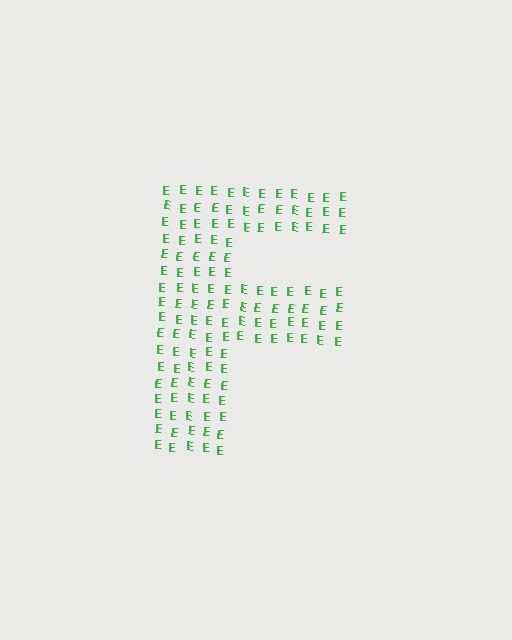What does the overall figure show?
The overall figure shows the letter F.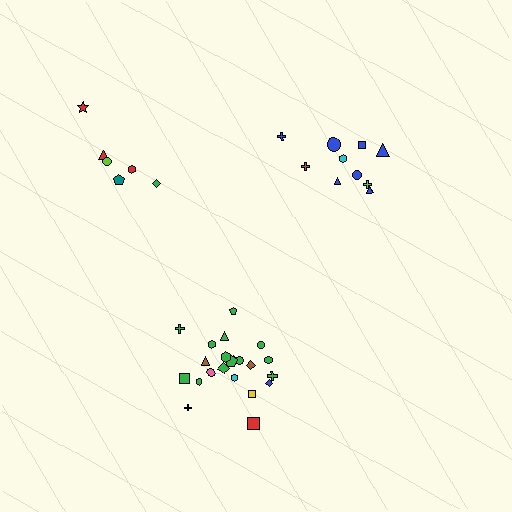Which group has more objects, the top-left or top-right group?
The top-right group.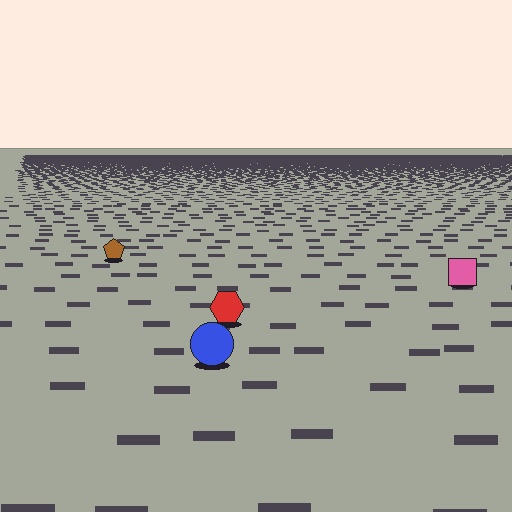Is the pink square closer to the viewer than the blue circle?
No. The blue circle is closer — you can tell from the texture gradient: the ground texture is coarser near it.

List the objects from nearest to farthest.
From nearest to farthest: the blue circle, the red hexagon, the pink square, the brown pentagon.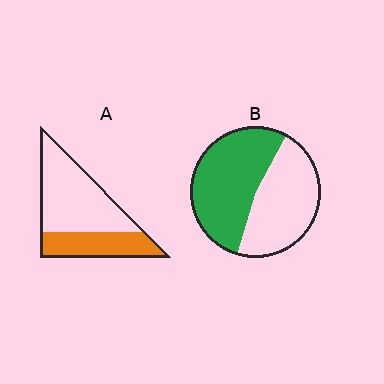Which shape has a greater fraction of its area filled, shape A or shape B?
Shape B.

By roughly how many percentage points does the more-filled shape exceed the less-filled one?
By roughly 20 percentage points (B over A).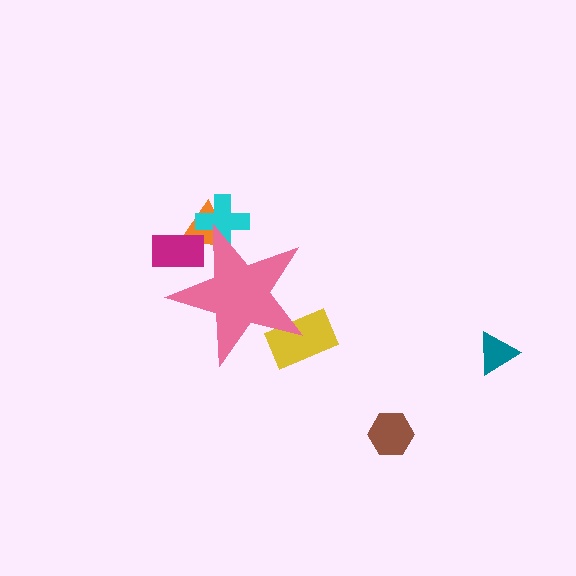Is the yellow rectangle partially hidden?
Yes, the yellow rectangle is partially hidden behind the pink star.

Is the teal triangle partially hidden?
No, the teal triangle is fully visible.